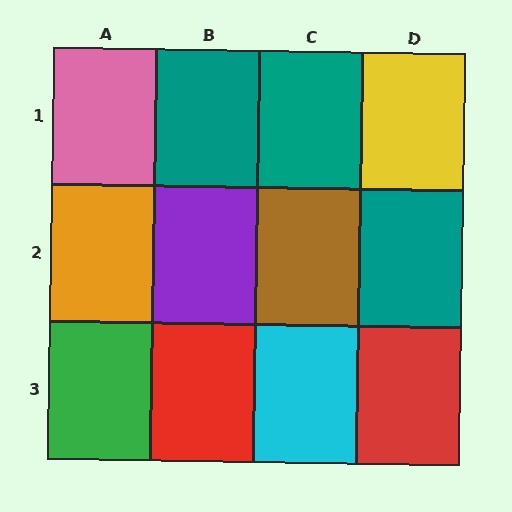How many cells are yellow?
1 cell is yellow.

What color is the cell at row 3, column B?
Red.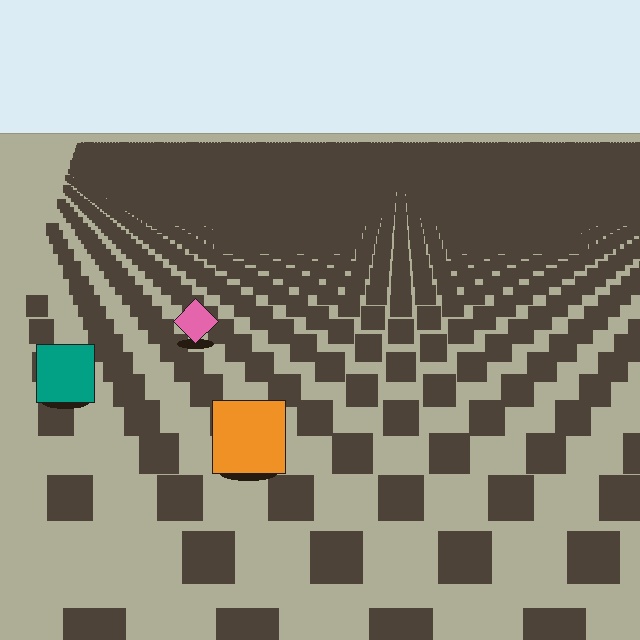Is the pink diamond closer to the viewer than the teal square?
No. The teal square is closer — you can tell from the texture gradient: the ground texture is coarser near it.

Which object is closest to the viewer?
The orange square is closest. The texture marks near it are larger and more spread out.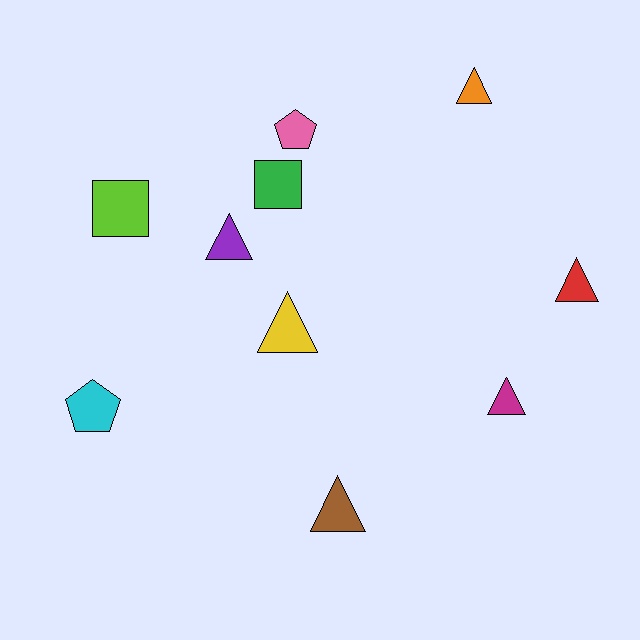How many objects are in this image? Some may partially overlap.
There are 10 objects.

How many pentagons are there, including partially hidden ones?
There are 2 pentagons.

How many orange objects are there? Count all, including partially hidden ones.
There is 1 orange object.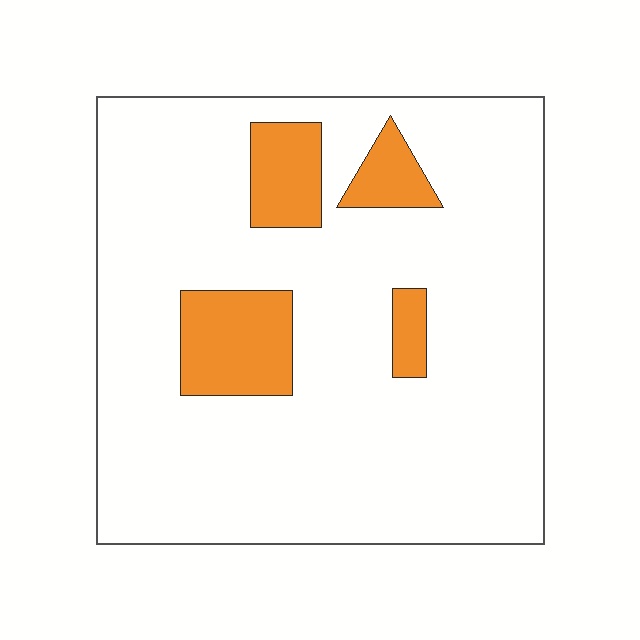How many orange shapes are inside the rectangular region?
4.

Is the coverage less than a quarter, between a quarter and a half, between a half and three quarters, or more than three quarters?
Less than a quarter.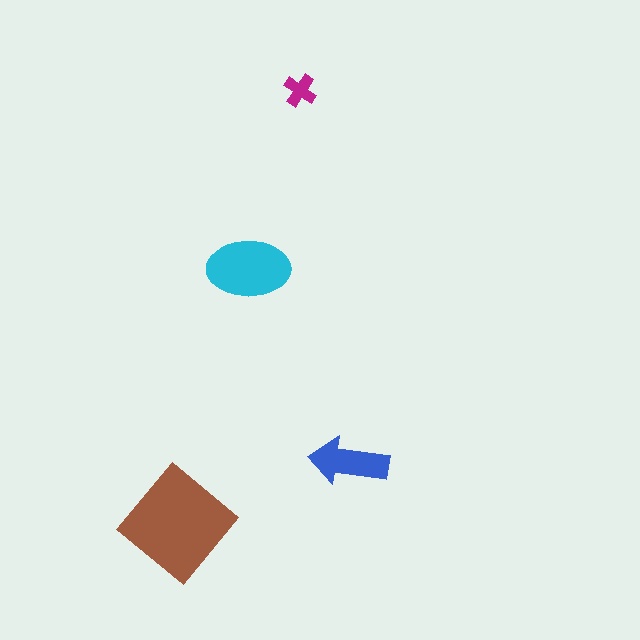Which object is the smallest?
The magenta cross.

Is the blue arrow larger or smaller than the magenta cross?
Larger.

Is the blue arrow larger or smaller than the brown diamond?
Smaller.